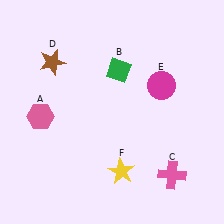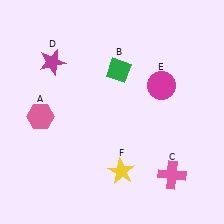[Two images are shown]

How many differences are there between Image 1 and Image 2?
There is 1 difference between the two images.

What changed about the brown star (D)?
In Image 1, D is brown. In Image 2, it changed to magenta.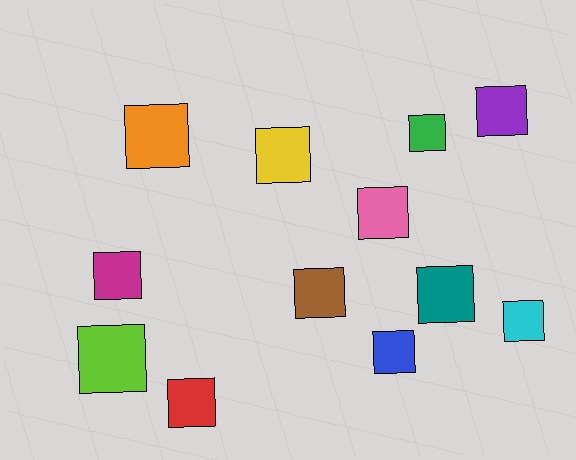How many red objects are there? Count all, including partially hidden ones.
There is 1 red object.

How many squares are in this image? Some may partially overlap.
There are 12 squares.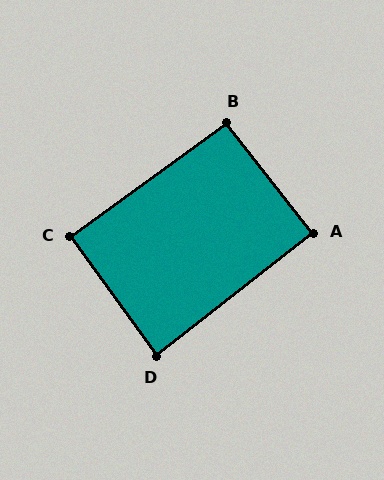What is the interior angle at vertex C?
Approximately 90 degrees (approximately right).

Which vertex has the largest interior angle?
B, at approximately 92 degrees.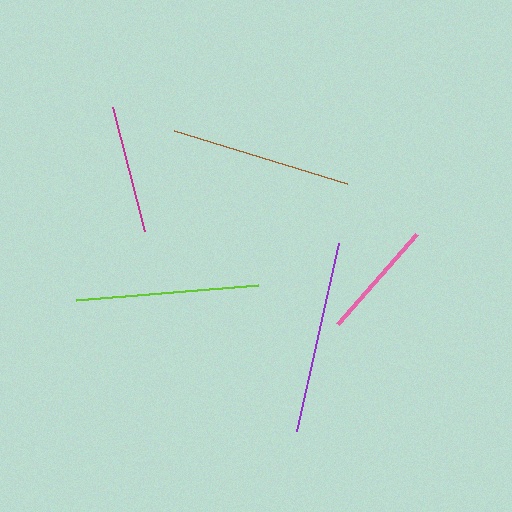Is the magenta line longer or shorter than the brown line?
The brown line is longer than the magenta line.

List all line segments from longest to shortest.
From longest to shortest: purple, lime, brown, magenta, pink.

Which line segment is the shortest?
The pink line is the shortest at approximately 119 pixels.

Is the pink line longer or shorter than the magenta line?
The magenta line is longer than the pink line.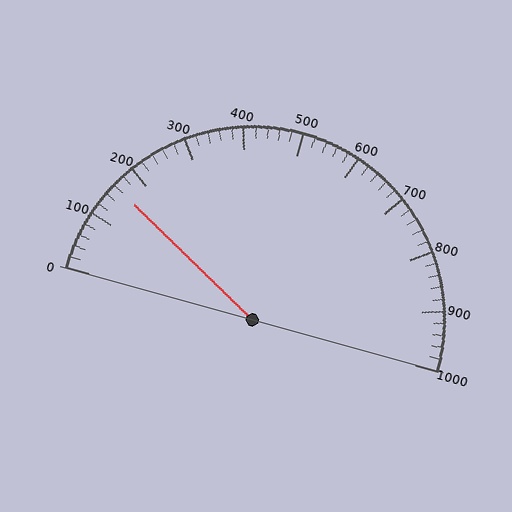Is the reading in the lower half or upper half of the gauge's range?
The reading is in the lower half of the range (0 to 1000).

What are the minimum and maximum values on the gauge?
The gauge ranges from 0 to 1000.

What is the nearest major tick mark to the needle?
The nearest major tick mark is 200.